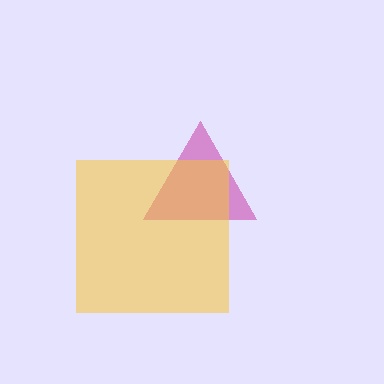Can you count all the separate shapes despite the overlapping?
Yes, there are 2 separate shapes.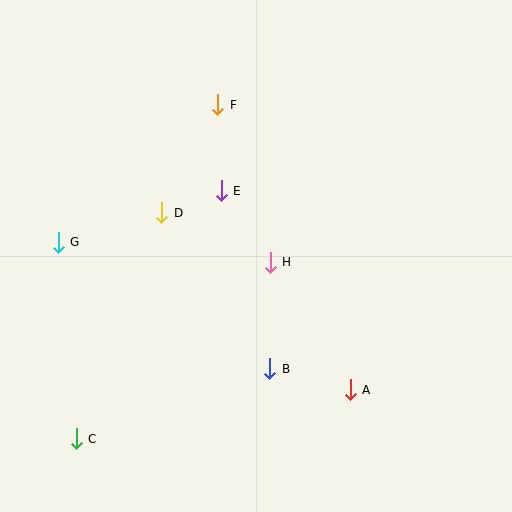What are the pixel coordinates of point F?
Point F is at (218, 105).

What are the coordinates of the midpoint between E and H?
The midpoint between E and H is at (246, 227).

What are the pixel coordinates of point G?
Point G is at (58, 242).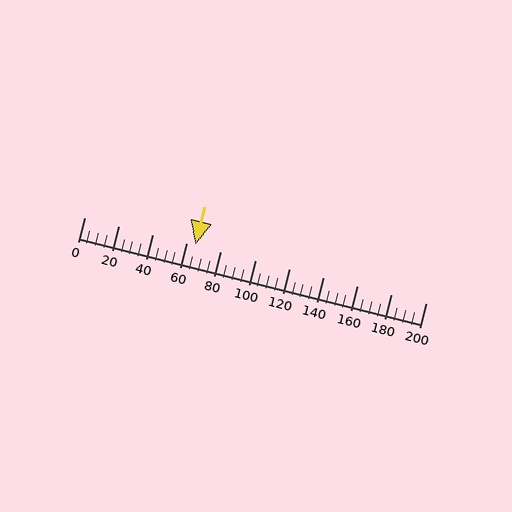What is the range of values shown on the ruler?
The ruler shows values from 0 to 200.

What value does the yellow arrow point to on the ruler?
The yellow arrow points to approximately 65.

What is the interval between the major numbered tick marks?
The major tick marks are spaced 20 units apart.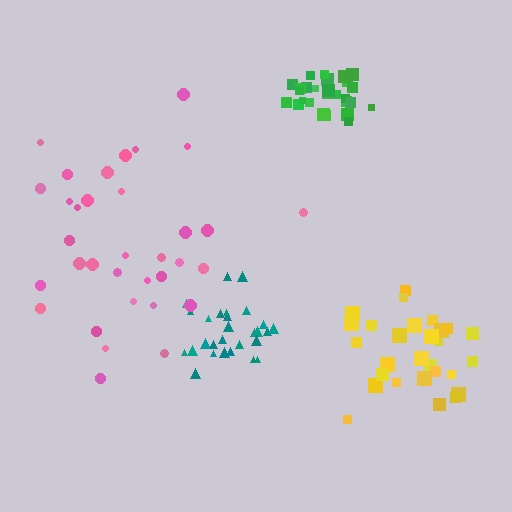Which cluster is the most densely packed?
Green.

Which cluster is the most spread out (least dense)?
Pink.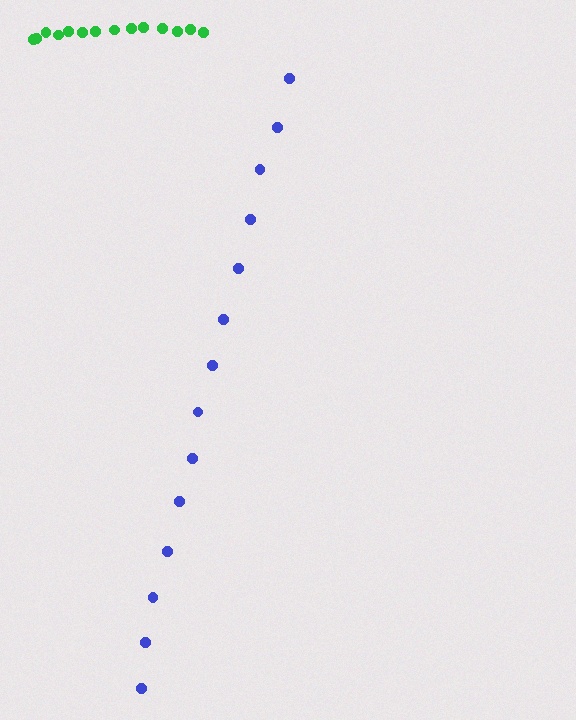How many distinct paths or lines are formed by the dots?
There are 2 distinct paths.